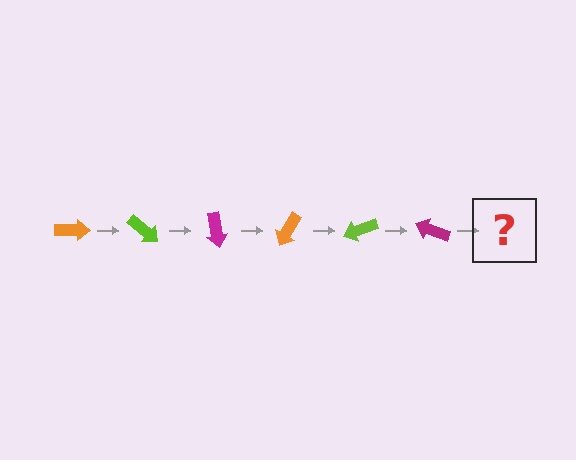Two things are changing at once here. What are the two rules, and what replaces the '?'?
The two rules are that it rotates 40 degrees each step and the color cycles through orange, lime, and magenta. The '?' should be an orange arrow, rotated 240 degrees from the start.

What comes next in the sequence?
The next element should be an orange arrow, rotated 240 degrees from the start.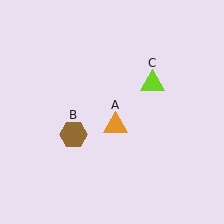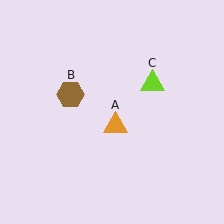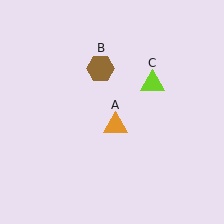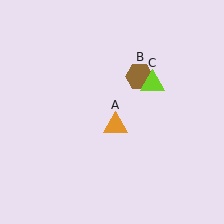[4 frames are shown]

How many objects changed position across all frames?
1 object changed position: brown hexagon (object B).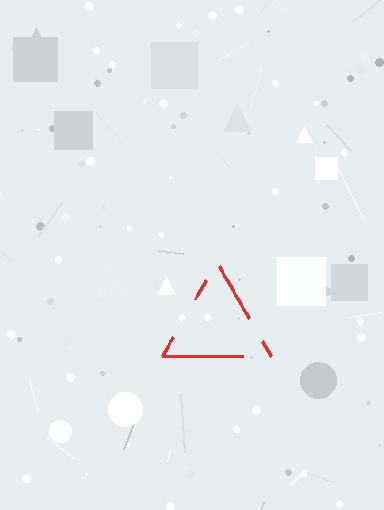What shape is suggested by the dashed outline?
The dashed outline suggests a triangle.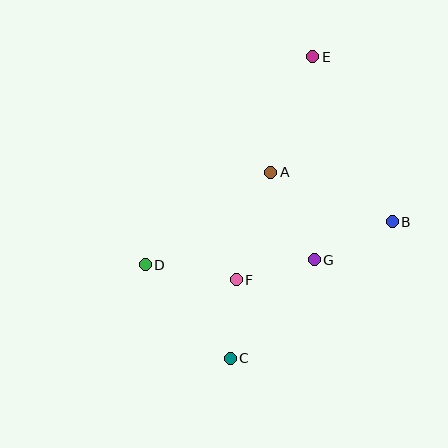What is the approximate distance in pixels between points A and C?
The distance between A and C is approximately 190 pixels.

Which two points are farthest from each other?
Points C and E are farthest from each other.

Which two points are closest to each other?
Points C and F are closest to each other.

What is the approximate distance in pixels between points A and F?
The distance between A and F is approximately 113 pixels.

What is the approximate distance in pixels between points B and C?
The distance between B and C is approximately 212 pixels.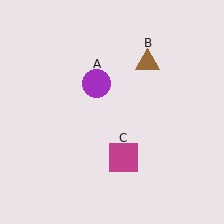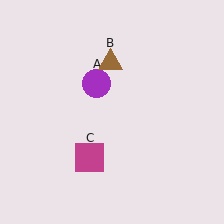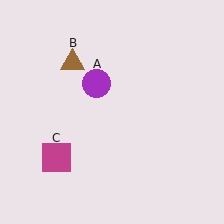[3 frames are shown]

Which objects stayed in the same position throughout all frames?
Purple circle (object A) remained stationary.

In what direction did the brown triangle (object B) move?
The brown triangle (object B) moved left.